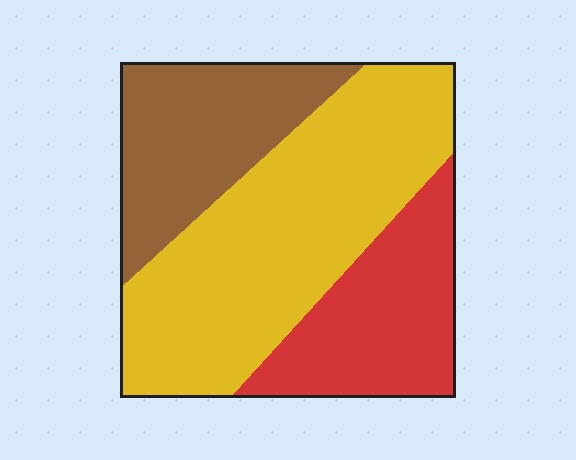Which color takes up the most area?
Yellow, at roughly 50%.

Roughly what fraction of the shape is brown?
Brown covers about 25% of the shape.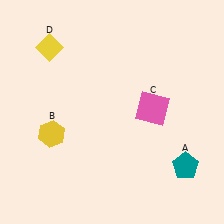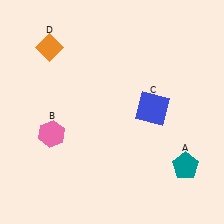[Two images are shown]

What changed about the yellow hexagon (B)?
In Image 1, B is yellow. In Image 2, it changed to pink.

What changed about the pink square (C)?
In Image 1, C is pink. In Image 2, it changed to blue.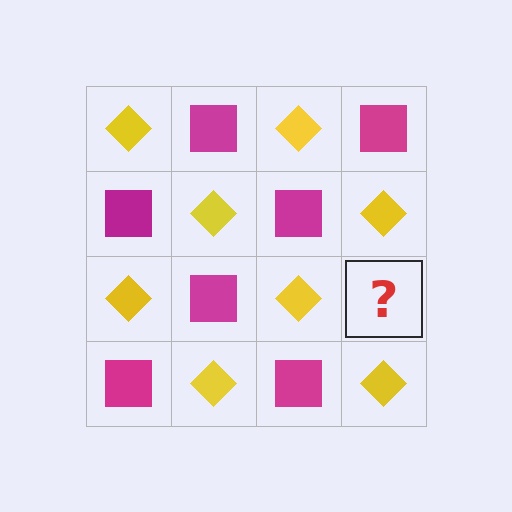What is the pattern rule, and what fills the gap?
The rule is that it alternates yellow diamond and magenta square in a checkerboard pattern. The gap should be filled with a magenta square.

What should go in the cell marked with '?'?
The missing cell should contain a magenta square.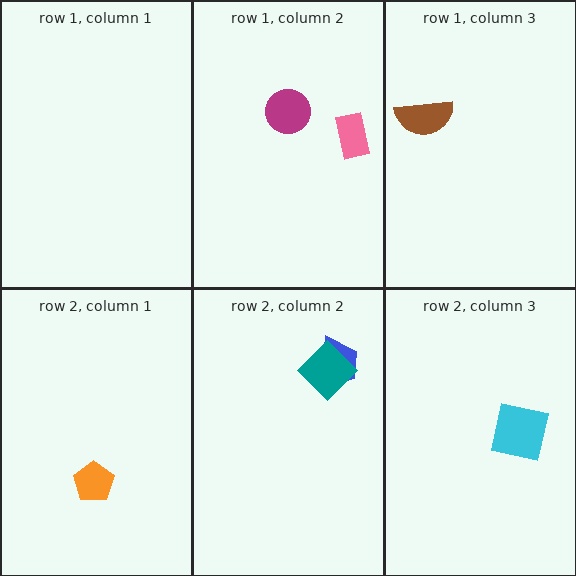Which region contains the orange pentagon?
The row 2, column 1 region.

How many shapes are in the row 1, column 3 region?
1.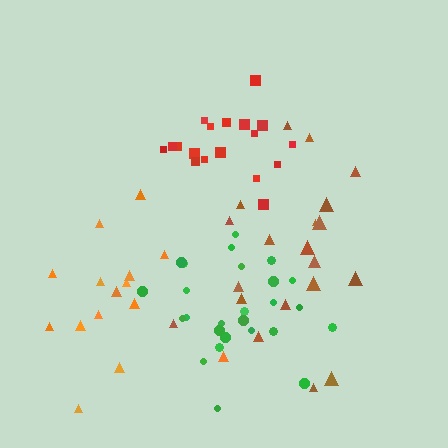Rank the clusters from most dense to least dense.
red, green, orange, brown.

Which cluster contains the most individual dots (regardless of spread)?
Green (26).